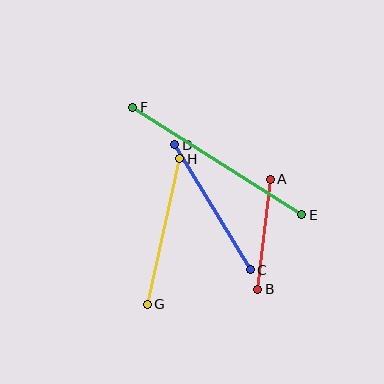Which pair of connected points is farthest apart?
Points E and F are farthest apart.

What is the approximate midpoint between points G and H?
The midpoint is at approximately (163, 231) pixels.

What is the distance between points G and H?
The distance is approximately 149 pixels.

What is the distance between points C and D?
The distance is approximately 146 pixels.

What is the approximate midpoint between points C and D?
The midpoint is at approximately (212, 207) pixels.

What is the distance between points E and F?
The distance is approximately 200 pixels.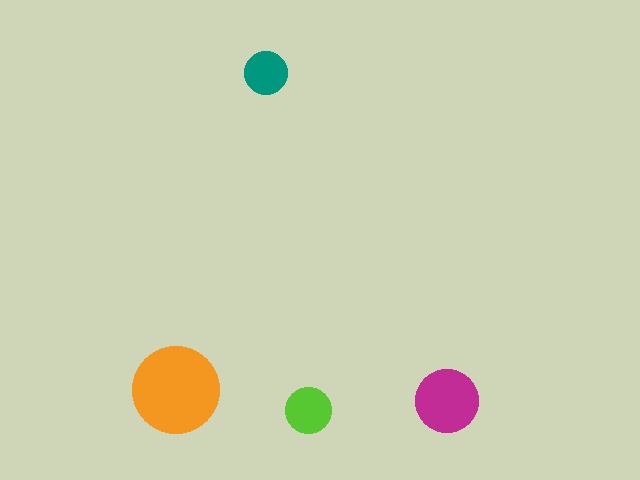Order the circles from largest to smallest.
the orange one, the magenta one, the lime one, the teal one.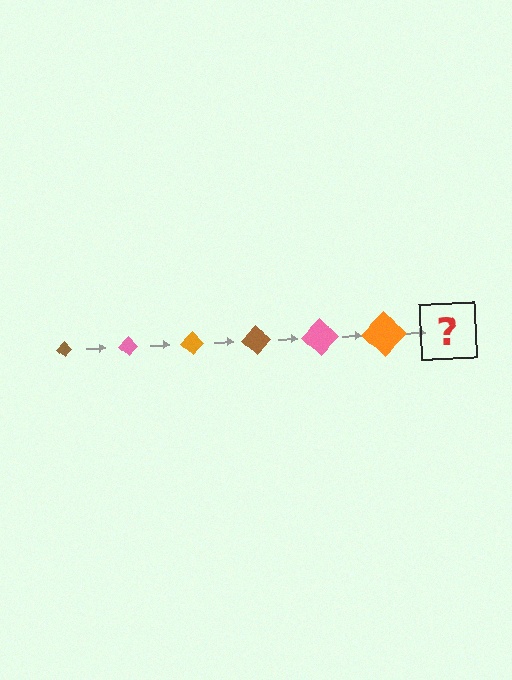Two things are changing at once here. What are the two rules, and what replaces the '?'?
The two rules are that the diamond grows larger each step and the color cycles through brown, pink, and orange. The '?' should be a brown diamond, larger than the previous one.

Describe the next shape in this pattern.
It should be a brown diamond, larger than the previous one.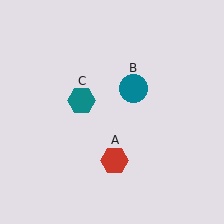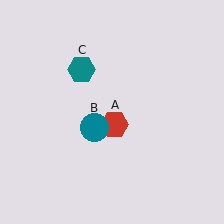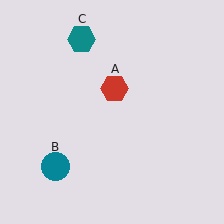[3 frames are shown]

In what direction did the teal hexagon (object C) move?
The teal hexagon (object C) moved up.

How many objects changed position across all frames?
3 objects changed position: red hexagon (object A), teal circle (object B), teal hexagon (object C).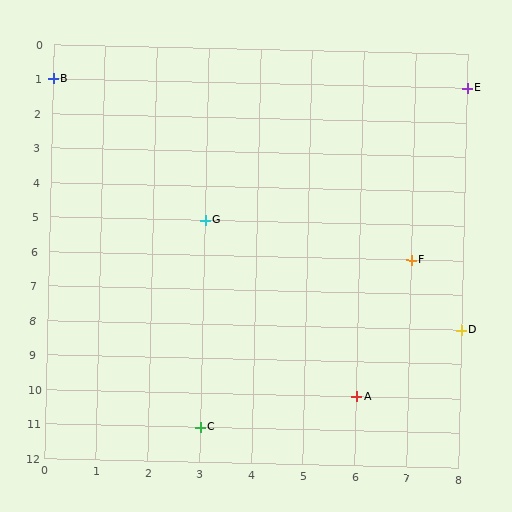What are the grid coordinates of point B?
Point B is at grid coordinates (0, 1).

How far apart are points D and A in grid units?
Points D and A are 2 columns and 2 rows apart (about 2.8 grid units diagonally).